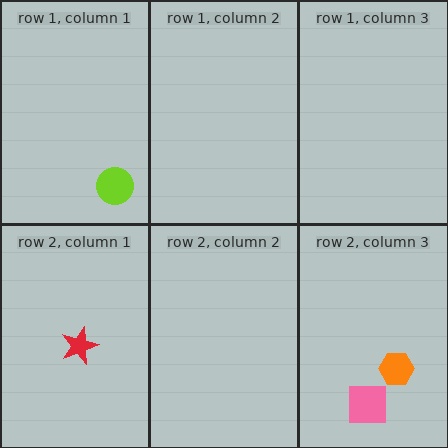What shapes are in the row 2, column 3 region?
The orange hexagon, the pink square.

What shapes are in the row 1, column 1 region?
The lime circle.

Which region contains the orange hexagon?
The row 2, column 3 region.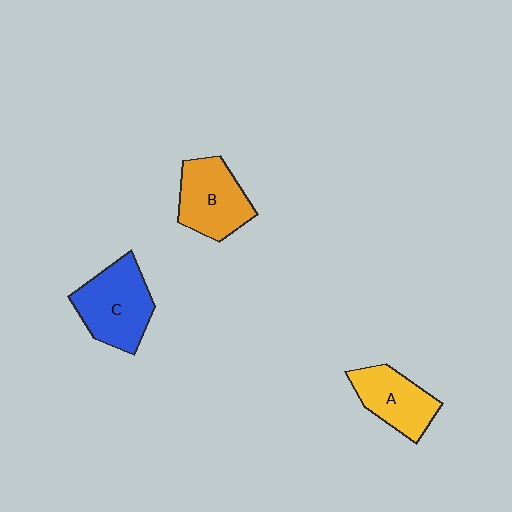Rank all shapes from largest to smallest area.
From largest to smallest: C (blue), B (orange), A (yellow).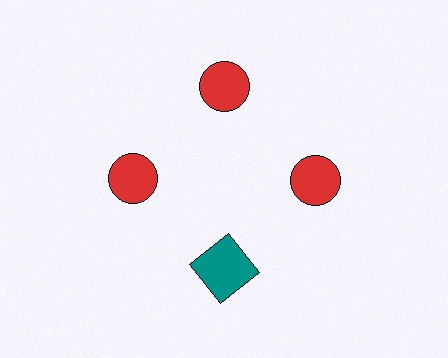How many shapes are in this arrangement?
There are 4 shapes arranged in a ring pattern.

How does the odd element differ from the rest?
It differs in both color (teal instead of red) and shape (square instead of circle).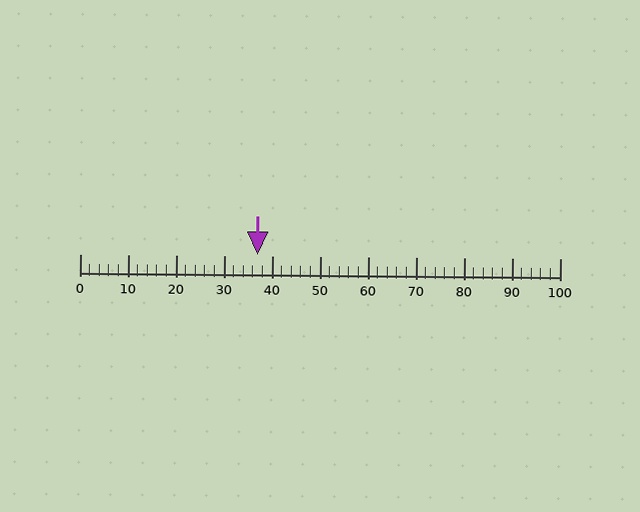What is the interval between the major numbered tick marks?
The major tick marks are spaced 10 units apart.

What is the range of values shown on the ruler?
The ruler shows values from 0 to 100.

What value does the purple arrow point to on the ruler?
The purple arrow points to approximately 37.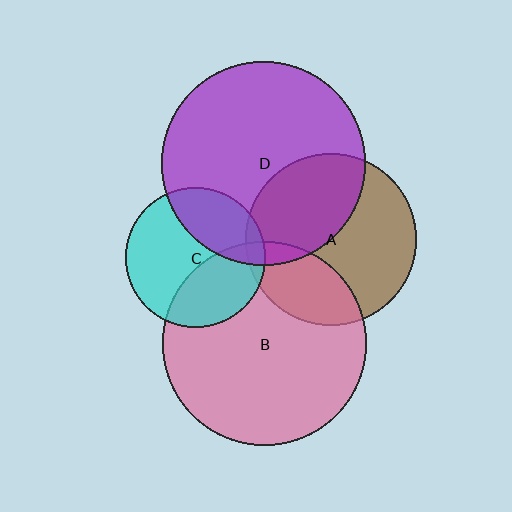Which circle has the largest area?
Circle B (pink).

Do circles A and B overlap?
Yes.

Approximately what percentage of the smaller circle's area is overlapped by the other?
Approximately 25%.